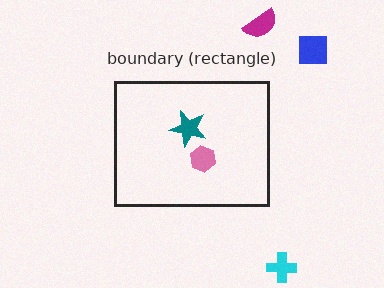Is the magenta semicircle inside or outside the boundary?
Outside.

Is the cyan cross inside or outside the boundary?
Outside.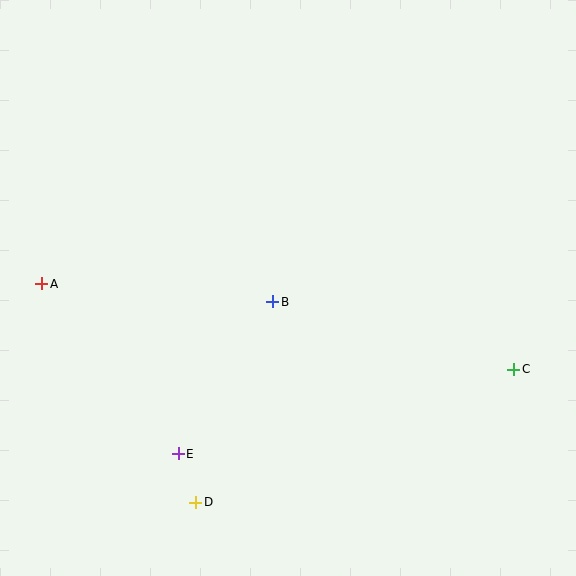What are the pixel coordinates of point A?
Point A is at (42, 284).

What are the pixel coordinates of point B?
Point B is at (273, 302).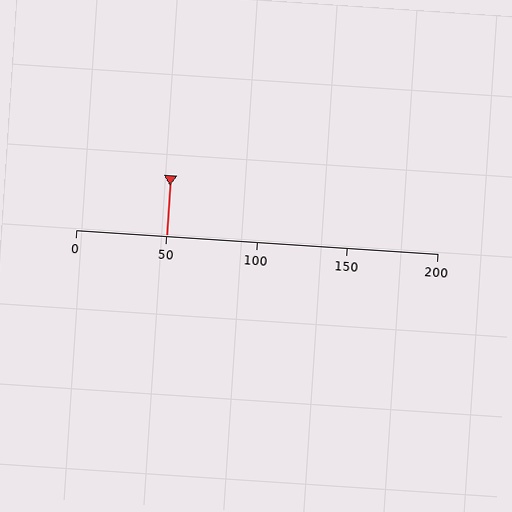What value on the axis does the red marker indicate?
The marker indicates approximately 50.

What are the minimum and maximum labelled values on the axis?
The axis runs from 0 to 200.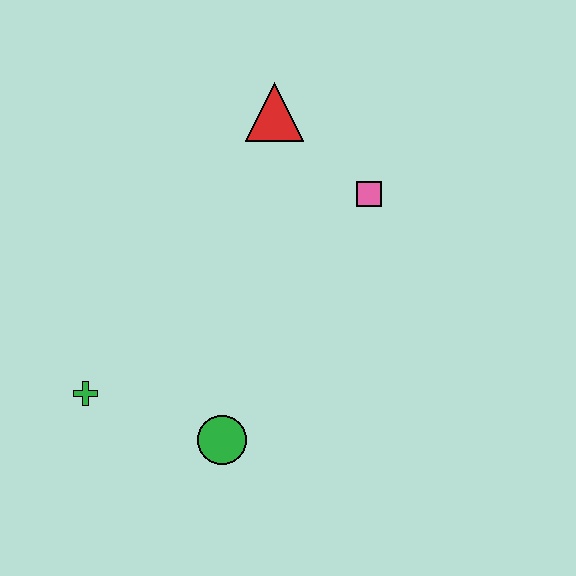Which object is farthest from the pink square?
The green cross is farthest from the pink square.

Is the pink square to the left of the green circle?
No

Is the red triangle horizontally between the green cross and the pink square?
Yes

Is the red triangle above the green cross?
Yes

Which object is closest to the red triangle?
The pink square is closest to the red triangle.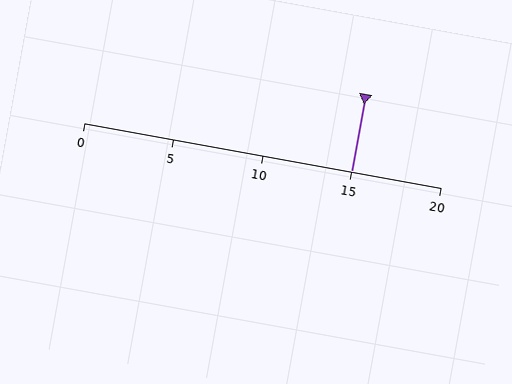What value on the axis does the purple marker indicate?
The marker indicates approximately 15.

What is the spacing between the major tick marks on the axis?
The major ticks are spaced 5 apart.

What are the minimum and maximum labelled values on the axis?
The axis runs from 0 to 20.